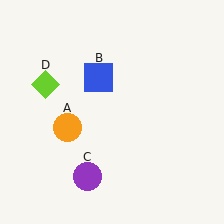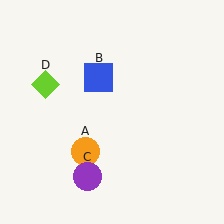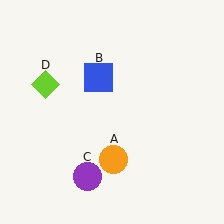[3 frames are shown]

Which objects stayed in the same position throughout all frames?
Blue square (object B) and purple circle (object C) and lime diamond (object D) remained stationary.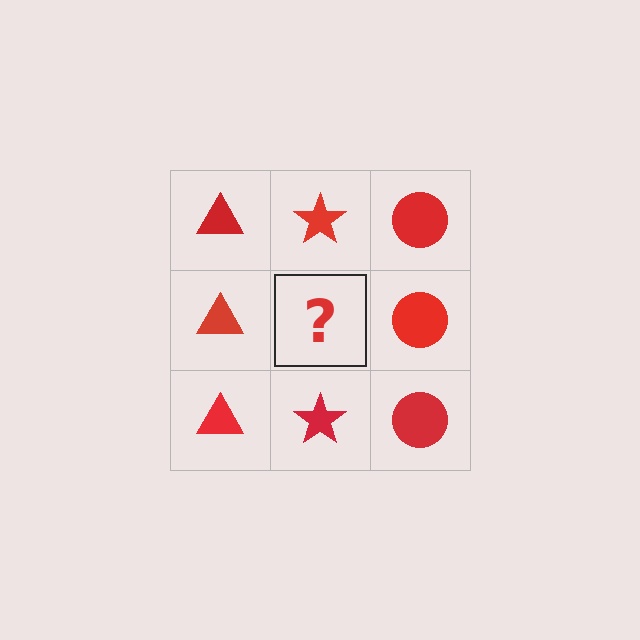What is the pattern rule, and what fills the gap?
The rule is that each column has a consistent shape. The gap should be filled with a red star.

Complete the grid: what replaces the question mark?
The question mark should be replaced with a red star.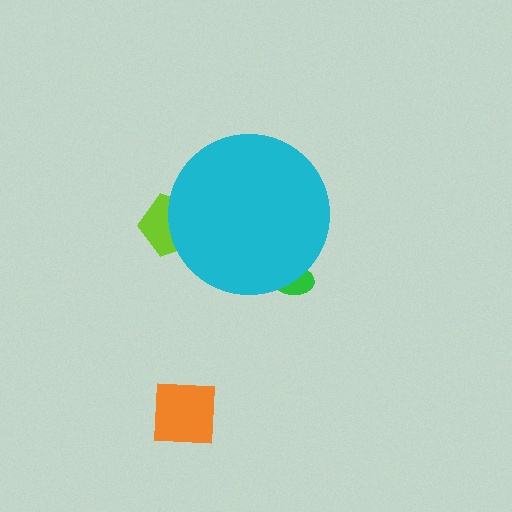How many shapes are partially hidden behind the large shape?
2 shapes are partially hidden.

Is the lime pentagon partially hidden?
Yes, the lime pentagon is partially hidden behind the cyan circle.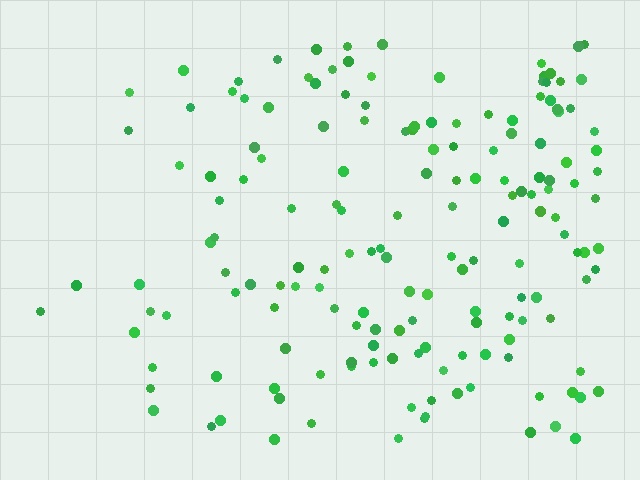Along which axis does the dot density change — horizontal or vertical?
Horizontal.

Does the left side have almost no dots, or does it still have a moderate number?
Still a moderate number, just noticeably fewer than the right.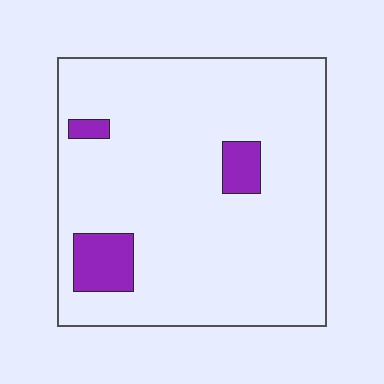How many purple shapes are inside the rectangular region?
3.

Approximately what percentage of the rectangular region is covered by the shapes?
Approximately 10%.